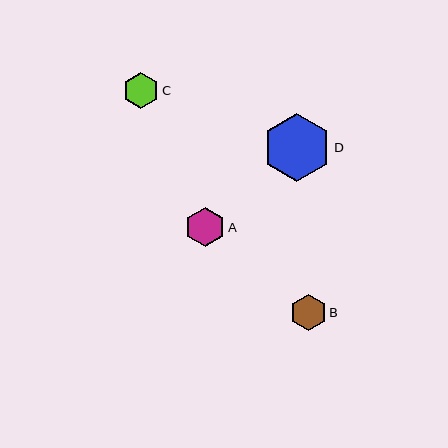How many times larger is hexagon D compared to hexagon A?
Hexagon D is approximately 1.7 times the size of hexagon A.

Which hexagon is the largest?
Hexagon D is the largest with a size of approximately 68 pixels.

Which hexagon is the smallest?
Hexagon B is the smallest with a size of approximately 36 pixels.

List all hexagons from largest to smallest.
From largest to smallest: D, A, C, B.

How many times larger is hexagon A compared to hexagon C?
Hexagon A is approximately 1.1 times the size of hexagon C.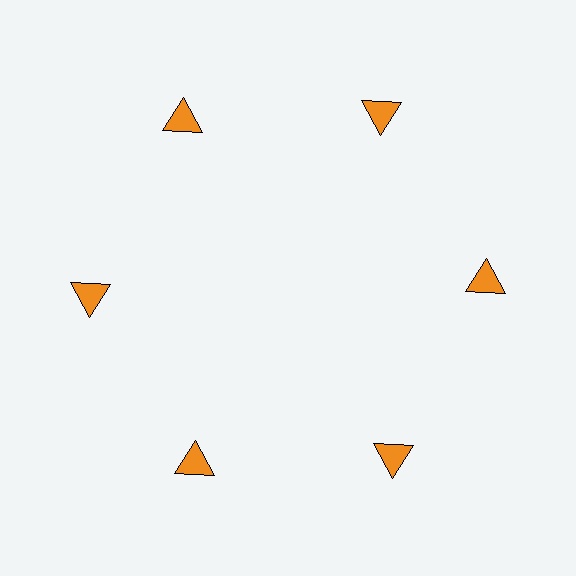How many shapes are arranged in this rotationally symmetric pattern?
There are 6 shapes, arranged in 6 groups of 1.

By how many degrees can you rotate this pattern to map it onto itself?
The pattern maps onto itself every 60 degrees of rotation.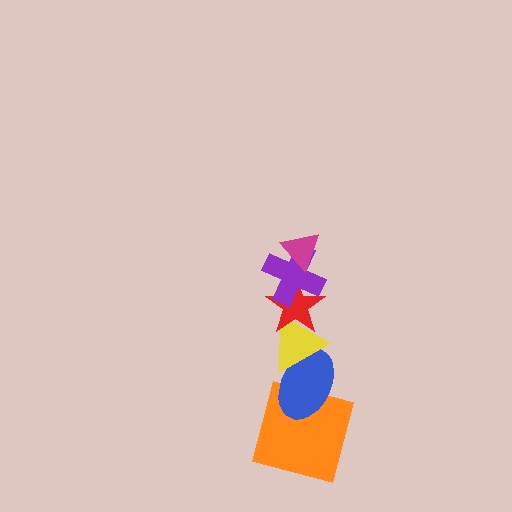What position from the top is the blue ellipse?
The blue ellipse is 5th from the top.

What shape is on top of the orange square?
The blue ellipse is on top of the orange square.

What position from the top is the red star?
The red star is 3rd from the top.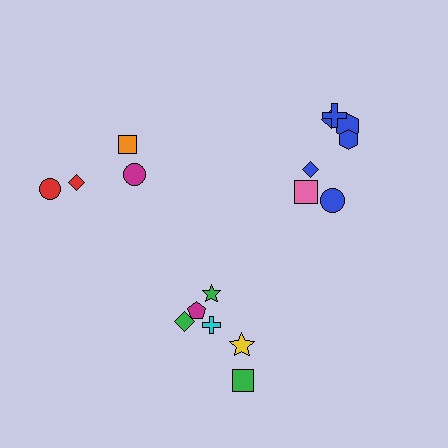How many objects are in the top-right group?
There are 7 objects.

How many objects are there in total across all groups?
There are 17 objects.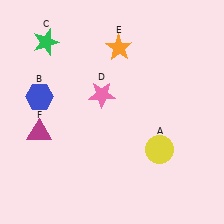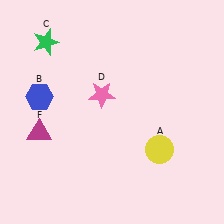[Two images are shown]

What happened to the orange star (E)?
The orange star (E) was removed in Image 2. It was in the top-right area of Image 1.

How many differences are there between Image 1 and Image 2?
There is 1 difference between the two images.